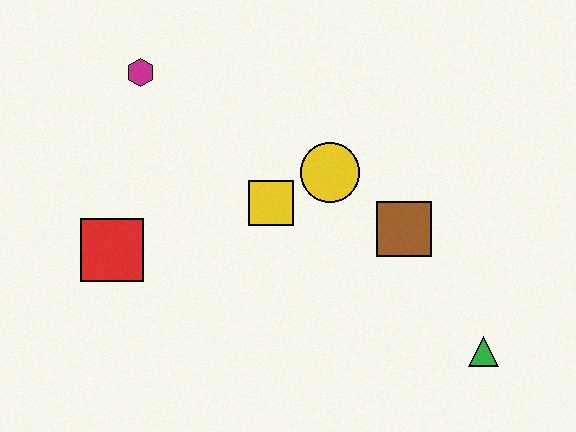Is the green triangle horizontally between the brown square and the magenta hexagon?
No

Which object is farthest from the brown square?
The magenta hexagon is farthest from the brown square.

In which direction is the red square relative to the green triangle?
The red square is to the left of the green triangle.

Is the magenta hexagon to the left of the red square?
No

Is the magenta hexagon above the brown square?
Yes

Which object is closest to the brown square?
The yellow circle is closest to the brown square.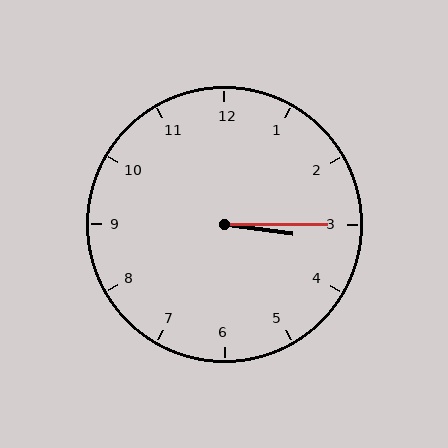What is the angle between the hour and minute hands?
Approximately 8 degrees.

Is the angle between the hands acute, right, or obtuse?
It is acute.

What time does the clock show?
3:15.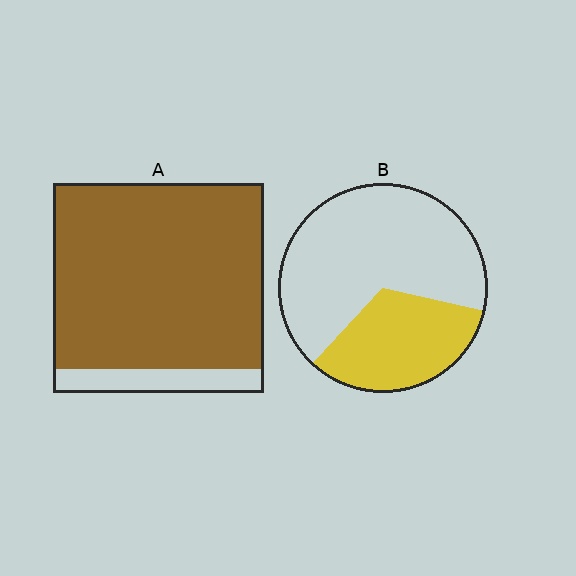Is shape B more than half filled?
No.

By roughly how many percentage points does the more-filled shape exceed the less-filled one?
By roughly 55 percentage points (A over B).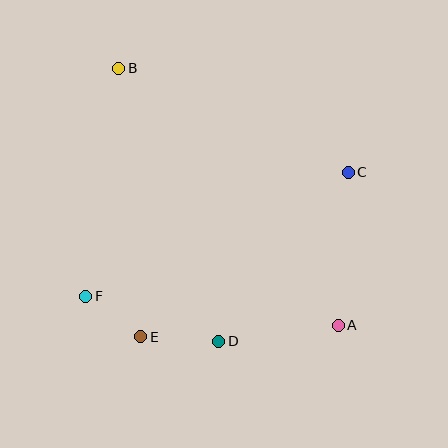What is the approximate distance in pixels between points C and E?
The distance between C and E is approximately 265 pixels.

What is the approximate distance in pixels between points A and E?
The distance between A and E is approximately 198 pixels.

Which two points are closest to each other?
Points E and F are closest to each other.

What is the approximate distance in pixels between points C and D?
The distance between C and D is approximately 213 pixels.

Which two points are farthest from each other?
Points A and B are farthest from each other.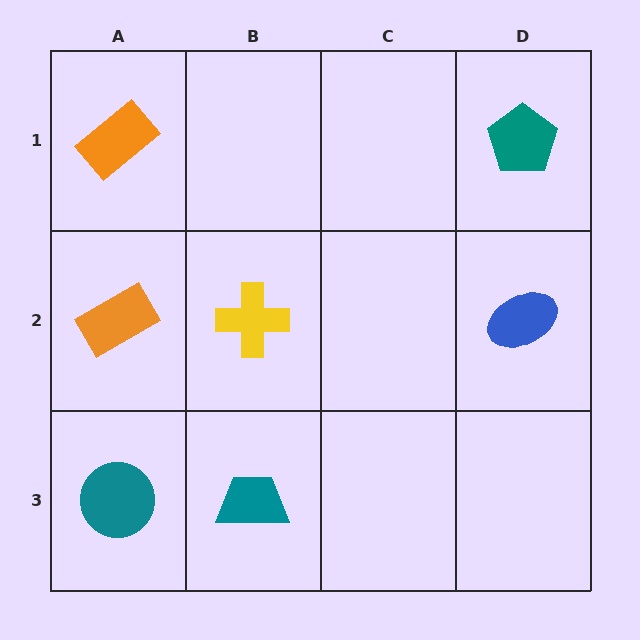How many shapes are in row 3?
2 shapes.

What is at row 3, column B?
A teal trapezoid.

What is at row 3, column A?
A teal circle.